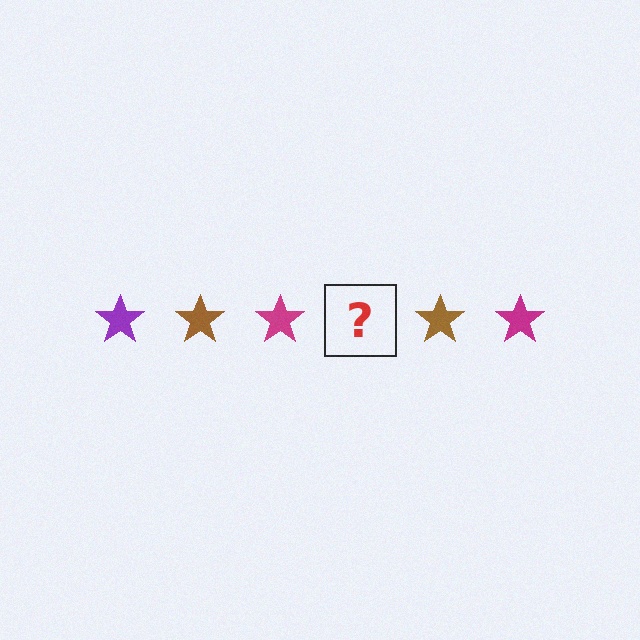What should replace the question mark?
The question mark should be replaced with a purple star.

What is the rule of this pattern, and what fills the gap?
The rule is that the pattern cycles through purple, brown, magenta stars. The gap should be filled with a purple star.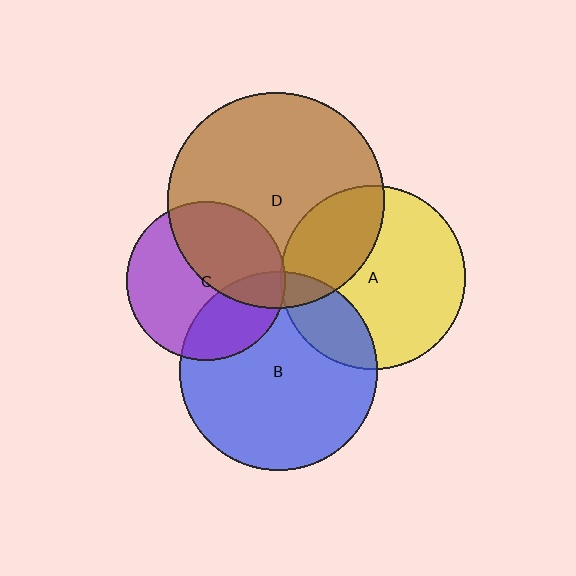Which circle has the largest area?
Circle D (brown).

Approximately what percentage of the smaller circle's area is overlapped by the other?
Approximately 30%.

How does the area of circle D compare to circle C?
Approximately 1.8 times.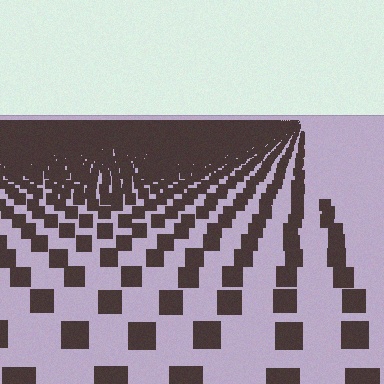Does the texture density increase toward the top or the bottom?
Density increases toward the top.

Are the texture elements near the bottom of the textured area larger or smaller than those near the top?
Larger. Near the bottom, elements are closer to the viewer and appear at a bigger on-screen size.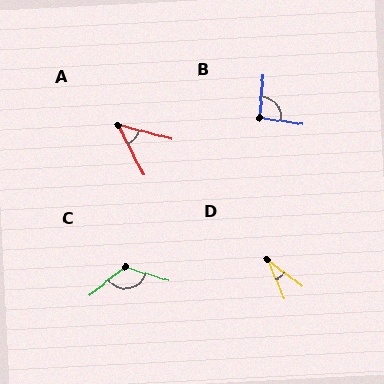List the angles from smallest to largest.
D (30°), A (48°), B (93°), C (124°).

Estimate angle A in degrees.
Approximately 48 degrees.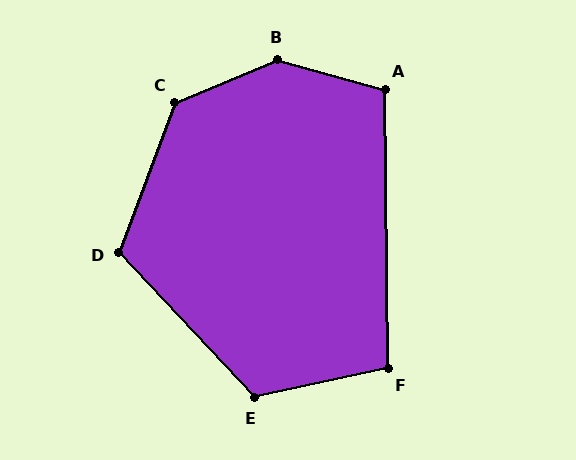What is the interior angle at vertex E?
Approximately 121 degrees (obtuse).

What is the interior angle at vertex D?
Approximately 116 degrees (obtuse).